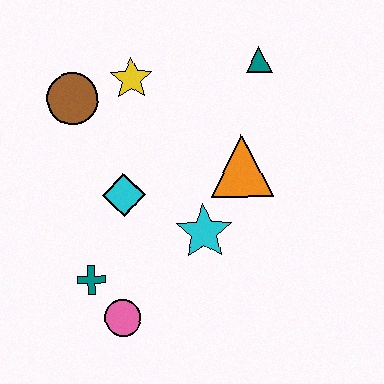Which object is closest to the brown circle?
The yellow star is closest to the brown circle.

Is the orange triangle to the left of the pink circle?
No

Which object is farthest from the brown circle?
The pink circle is farthest from the brown circle.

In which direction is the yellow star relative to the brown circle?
The yellow star is to the right of the brown circle.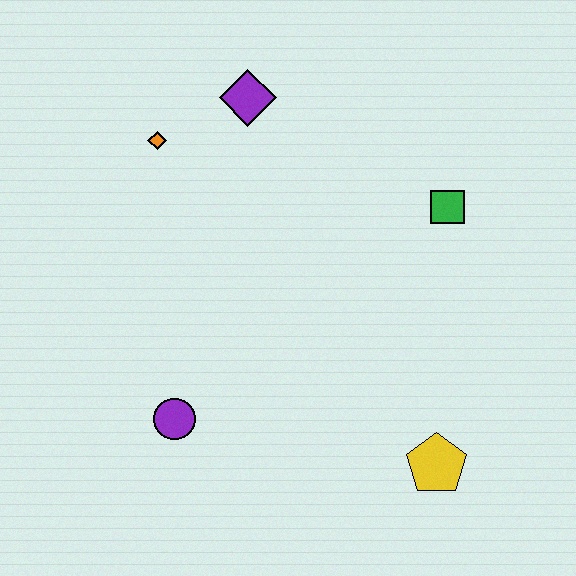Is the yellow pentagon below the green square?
Yes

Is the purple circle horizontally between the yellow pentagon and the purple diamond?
No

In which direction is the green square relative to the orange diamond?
The green square is to the right of the orange diamond.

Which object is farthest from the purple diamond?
The yellow pentagon is farthest from the purple diamond.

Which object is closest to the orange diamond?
The purple diamond is closest to the orange diamond.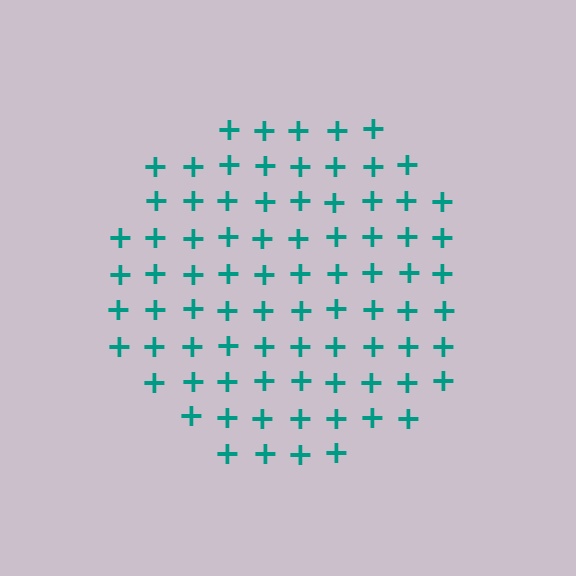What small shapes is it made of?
It is made of small plus signs.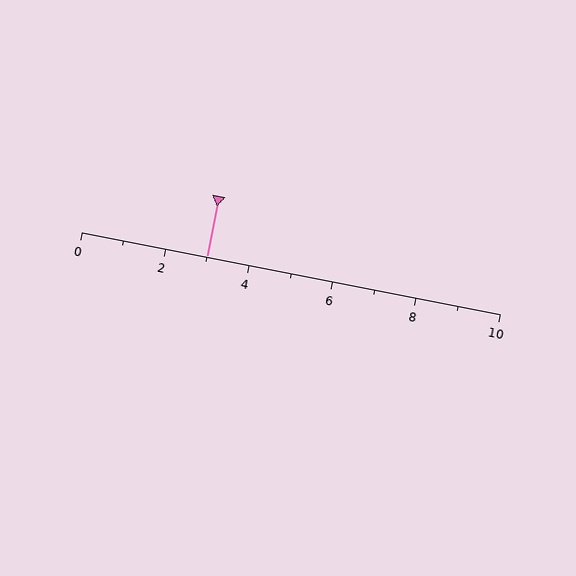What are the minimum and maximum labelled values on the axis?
The axis runs from 0 to 10.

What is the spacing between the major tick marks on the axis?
The major ticks are spaced 2 apart.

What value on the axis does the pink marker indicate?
The marker indicates approximately 3.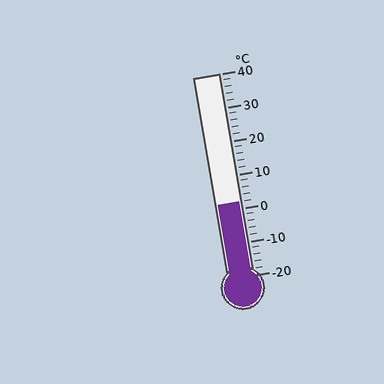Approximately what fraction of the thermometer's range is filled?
The thermometer is filled to approximately 35% of its range.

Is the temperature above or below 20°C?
The temperature is below 20°C.